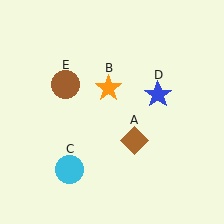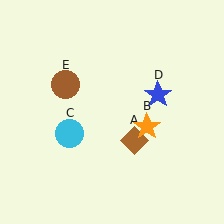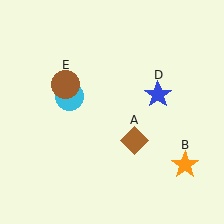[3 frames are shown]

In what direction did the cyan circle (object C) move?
The cyan circle (object C) moved up.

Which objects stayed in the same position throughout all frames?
Brown diamond (object A) and blue star (object D) and brown circle (object E) remained stationary.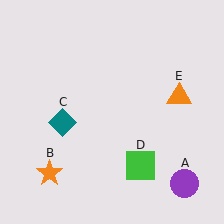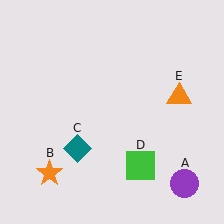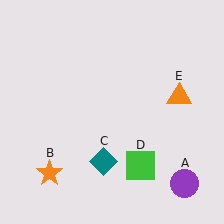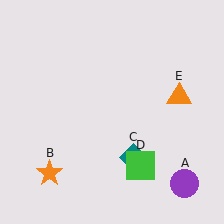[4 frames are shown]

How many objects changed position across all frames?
1 object changed position: teal diamond (object C).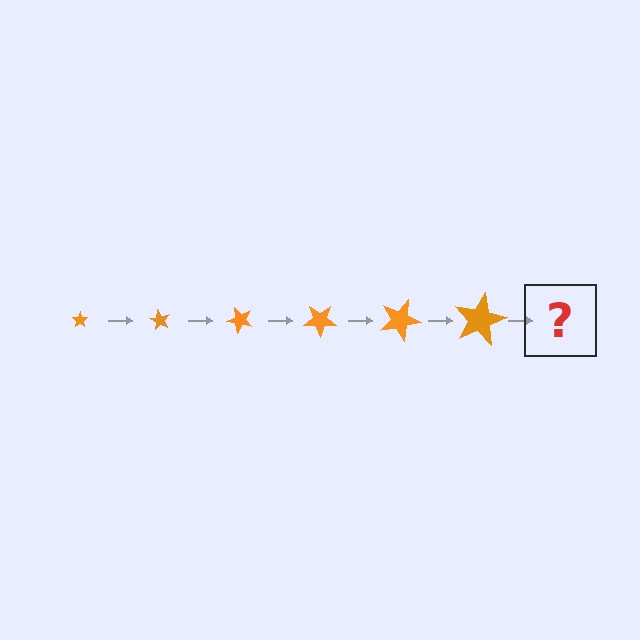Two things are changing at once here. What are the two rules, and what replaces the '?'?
The two rules are that the star grows larger each step and it rotates 60 degrees each step. The '?' should be a star, larger than the previous one and rotated 360 degrees from the start.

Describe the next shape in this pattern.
It should be a star, larger than the previous one and rotated 360 degrees from the start.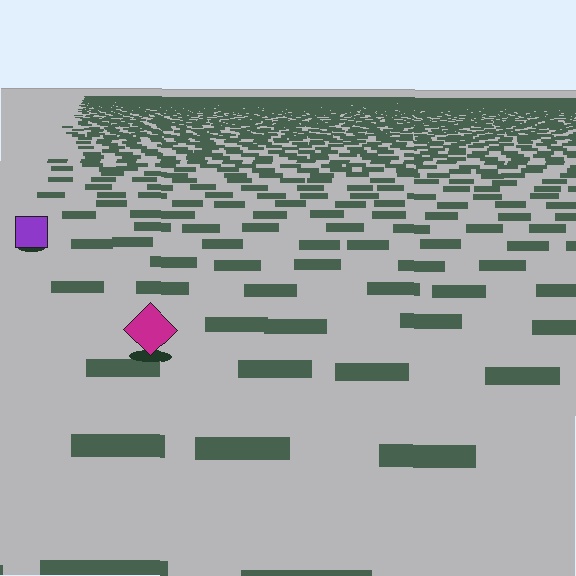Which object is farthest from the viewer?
The purple square is farthest from the viewer. It appears smaller and the ground texture around it is denser.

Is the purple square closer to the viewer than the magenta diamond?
No. The magenta diamond is closer — you can tell from the texture gradient: the ground texture is coarser near it.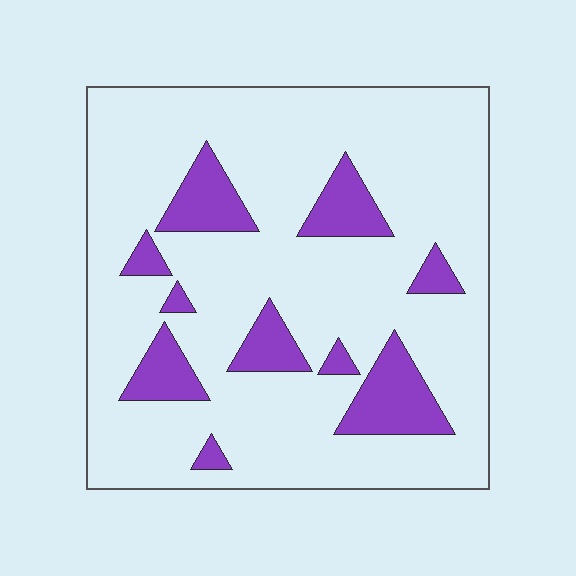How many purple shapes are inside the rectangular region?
10.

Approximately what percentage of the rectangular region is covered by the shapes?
Approximately 15%.